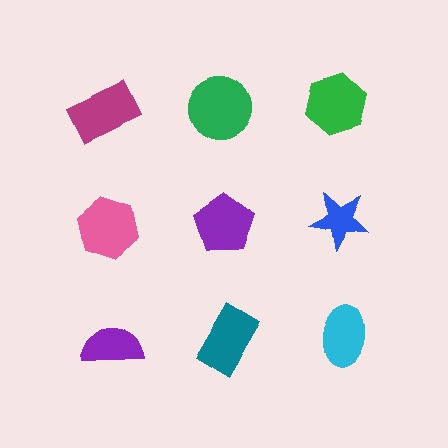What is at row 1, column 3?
A green hexagon.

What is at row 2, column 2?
A purple pentagon.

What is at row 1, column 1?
A magenta rectangle.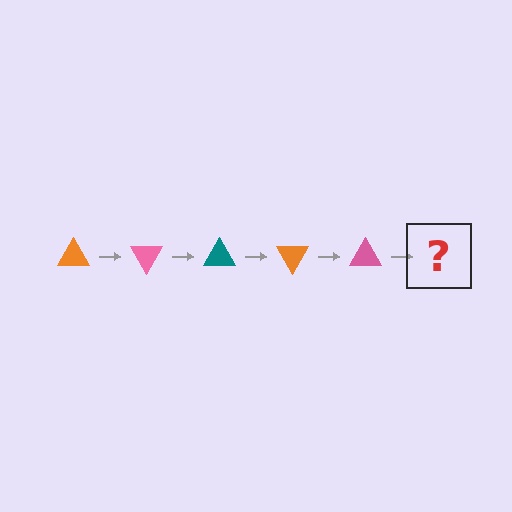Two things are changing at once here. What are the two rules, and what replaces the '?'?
The two rules are that it rotates 60 degrees each step and the color cycles through orange, pink, and teal. The '?' should be a teal triangle, rotated 300 degrees from the start.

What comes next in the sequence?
The next element should be a teal triangle, rotated 300 degrees from the start.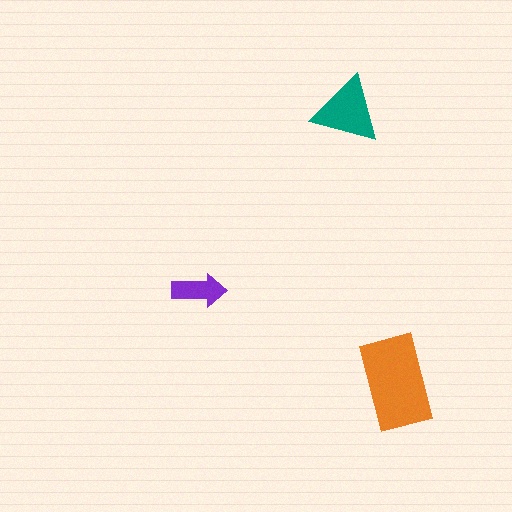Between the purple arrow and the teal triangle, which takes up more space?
The teal triangle.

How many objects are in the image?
There are 3 objects in the image.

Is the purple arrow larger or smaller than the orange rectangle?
Smaller.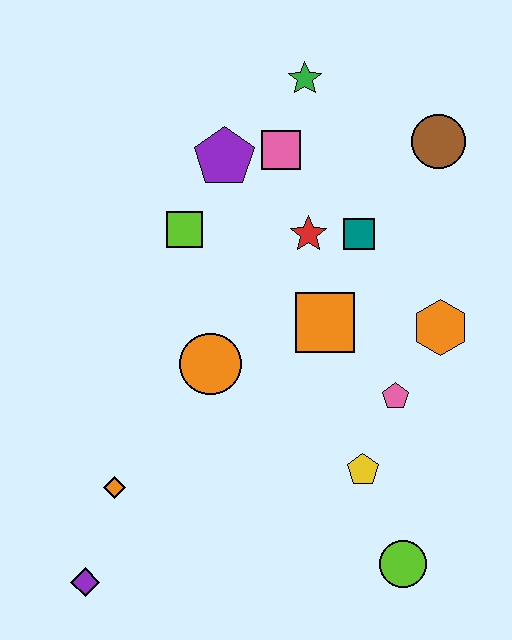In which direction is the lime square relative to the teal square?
The lime square is to the left of the teal square.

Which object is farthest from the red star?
The purple diamond is farthest from the red star.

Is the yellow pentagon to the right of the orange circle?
Yes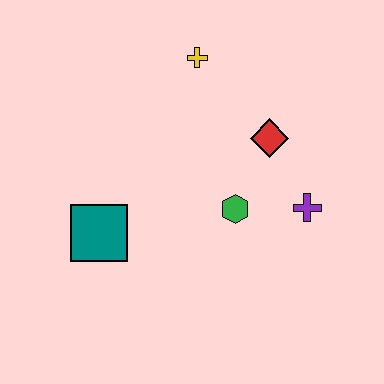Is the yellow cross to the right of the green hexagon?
No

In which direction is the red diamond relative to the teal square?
The red diamond is to the right of the teal square.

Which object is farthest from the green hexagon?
The yellow cross is farthest from the green hexagon.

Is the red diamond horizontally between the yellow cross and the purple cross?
Yes